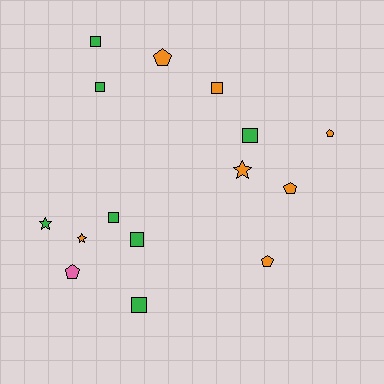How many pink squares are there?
There are no pink squares.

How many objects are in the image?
There are 15 objects.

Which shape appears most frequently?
Square, with 7 objects.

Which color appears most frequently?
Green, with 7 objects.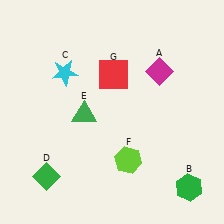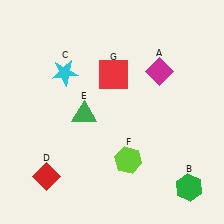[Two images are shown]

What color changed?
The diamond (D) changed from green in Image 1 to red in Image 2.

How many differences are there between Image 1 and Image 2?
There is 1 difference between the two images.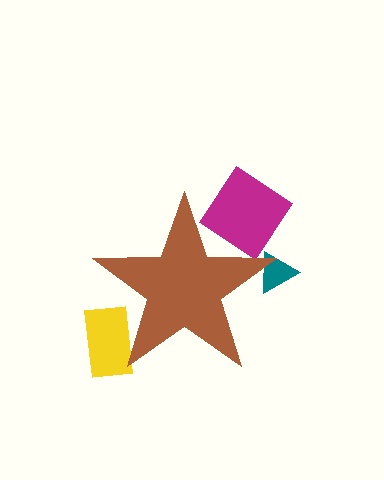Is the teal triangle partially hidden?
Yes, the teal triangle is partially hidden behind the brown star.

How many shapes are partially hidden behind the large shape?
3 shapes are partially hidden.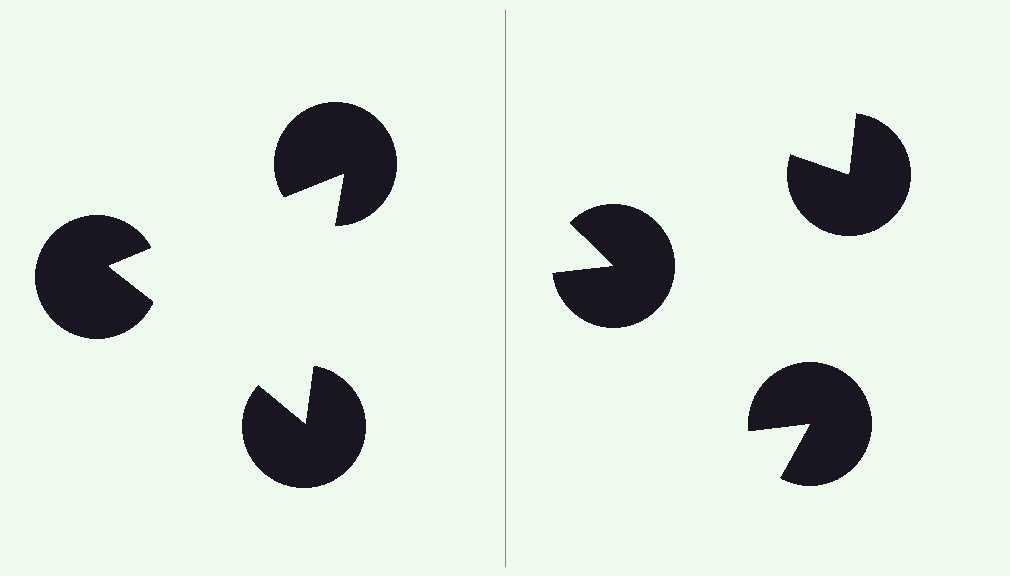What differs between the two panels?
The pac-man discs are positioned identically on both sides; only the wedge orientations differ. On the left they align to a triangle; on the right they are misaligned.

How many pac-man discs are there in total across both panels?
6 — 3 on each side.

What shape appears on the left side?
An illusory triangle.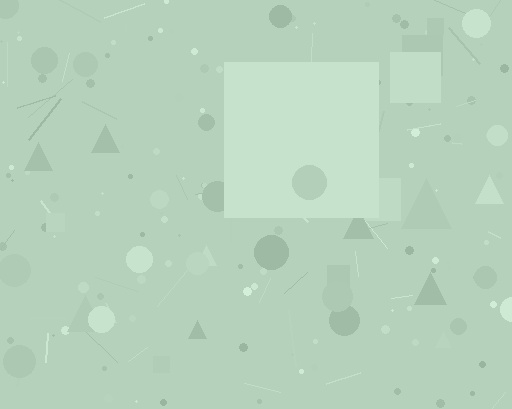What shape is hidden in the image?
A square is hidden in the image.